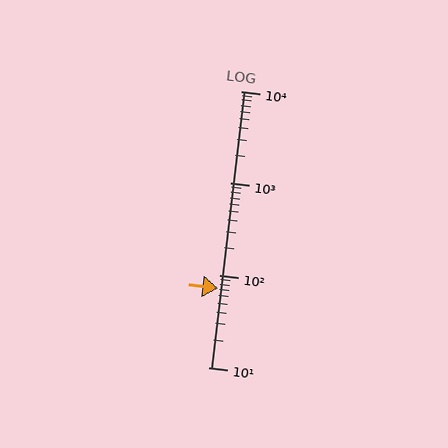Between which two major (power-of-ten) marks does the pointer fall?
The pointer is between 10 and 100.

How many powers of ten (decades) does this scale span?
The scale spans 3 decades, from 10 to 10000.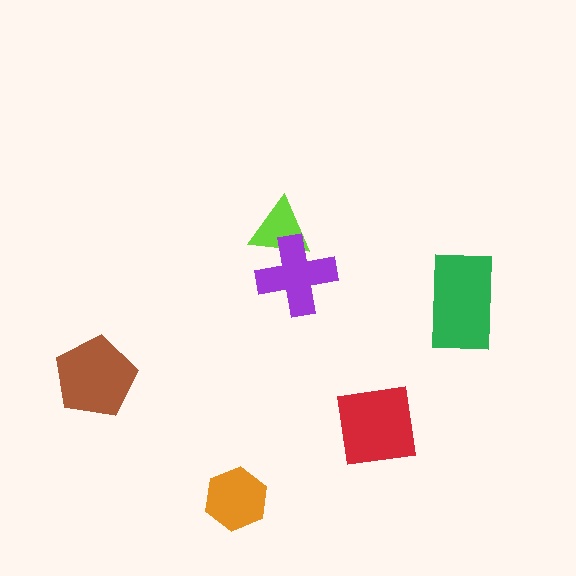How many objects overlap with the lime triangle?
1 object overlaps with the lime triangle.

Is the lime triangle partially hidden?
Yes, it is partially covered by another shape.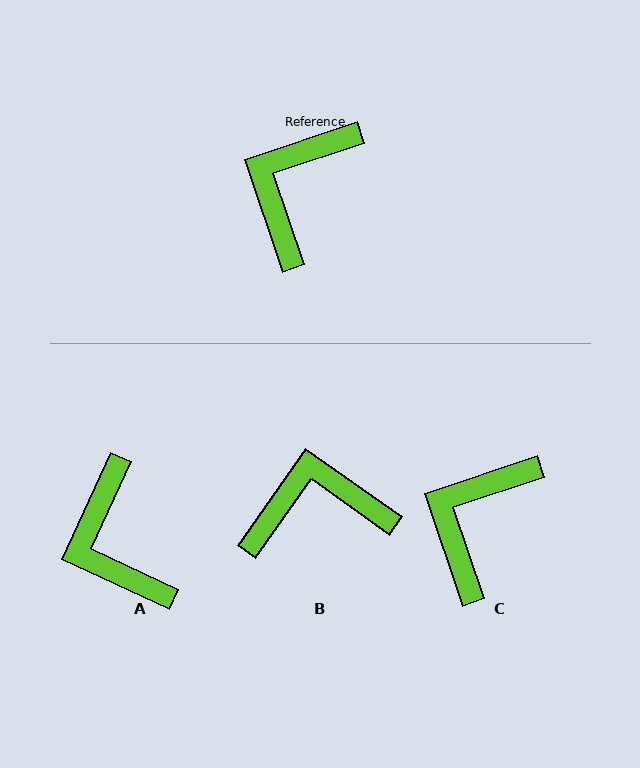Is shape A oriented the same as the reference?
No, it is off by about 46 degrees.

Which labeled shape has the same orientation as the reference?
C.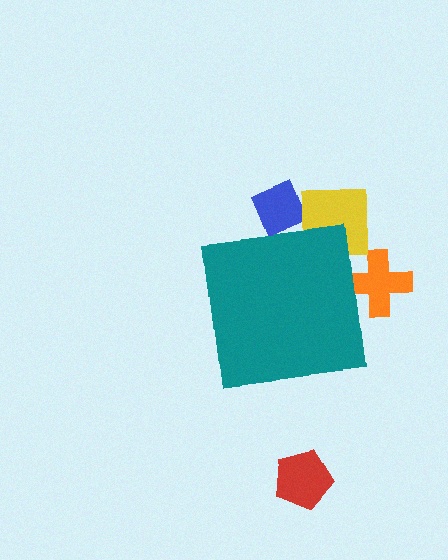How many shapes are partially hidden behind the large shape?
3 shapes are partially hidden.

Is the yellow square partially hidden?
Yes, the yellow square is partially hidden behind the teal square.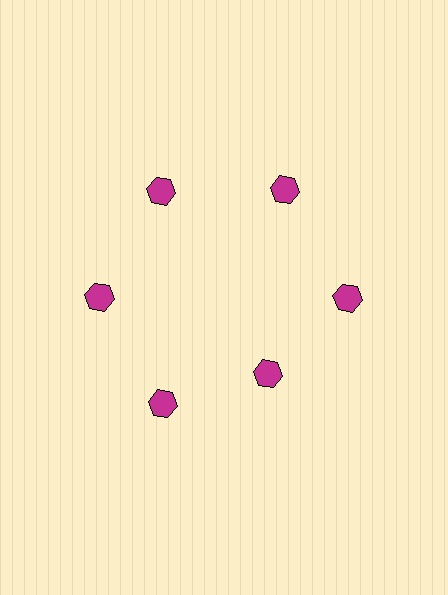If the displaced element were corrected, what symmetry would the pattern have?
It would have 6-fold rotational symmetry — the pattern would map onto itself every 60 degrees.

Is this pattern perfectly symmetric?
No. The 6 magenta hexagons are arranged in a ring, but one element near the 5 o'clock position is pulled inward toward the center, breaking the 6-fold rotational symmetry.